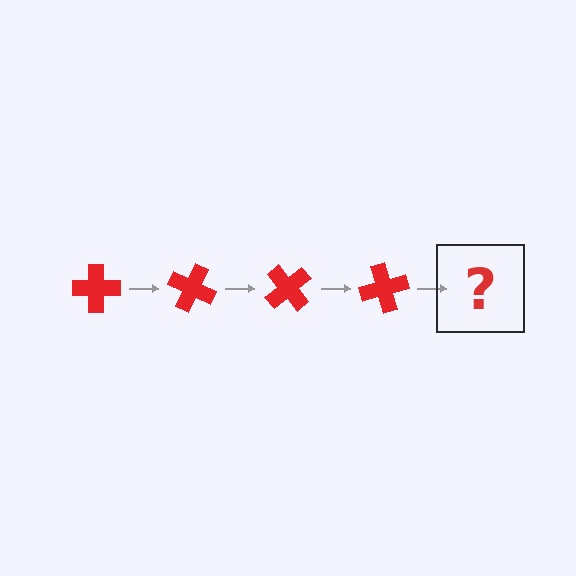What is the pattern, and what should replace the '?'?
The pattern is that the cross rotates 25 degrees each step. The '?' should be a red cross rotated 100 degrees.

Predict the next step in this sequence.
The next step is a red cross rotated 100 degrees.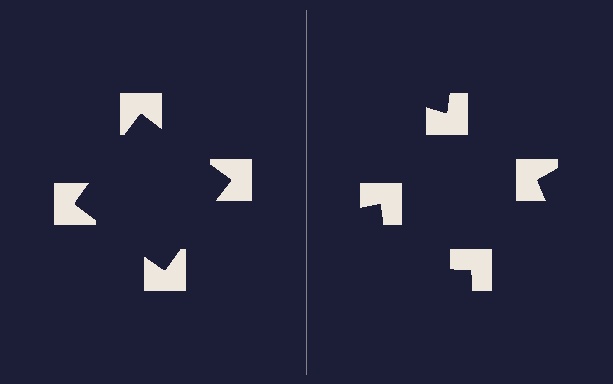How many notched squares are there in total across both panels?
8 — 4 on each side.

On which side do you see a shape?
An illusory square appears on the left side. On the right side the wedge cuts are rotated, so no coherent shape forms.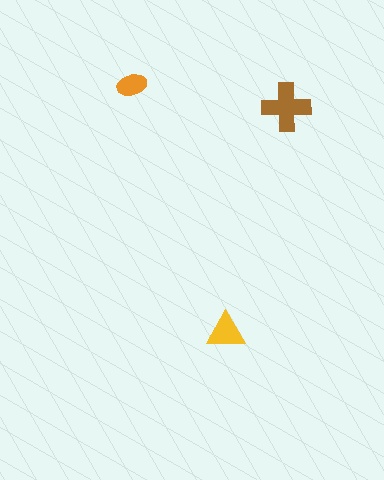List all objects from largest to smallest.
The brown cross, the yellow triangle, the orange ellipse.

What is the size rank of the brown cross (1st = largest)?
1st.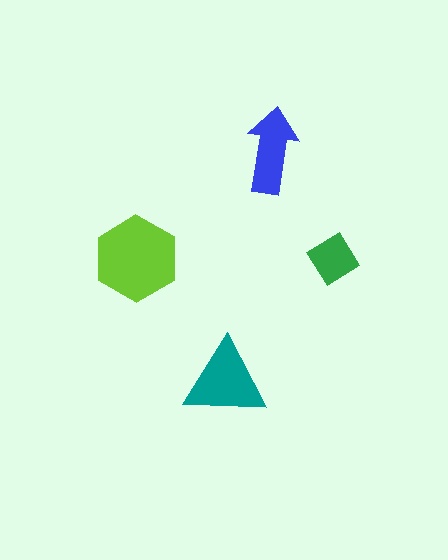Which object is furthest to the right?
The green diamond is rightmost.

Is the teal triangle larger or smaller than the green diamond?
Larger.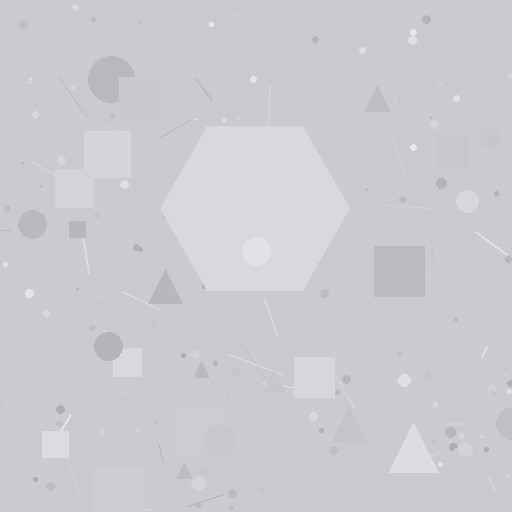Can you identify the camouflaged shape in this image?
The camouflaged shape is a hexagon.